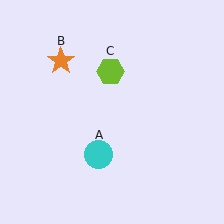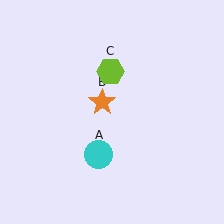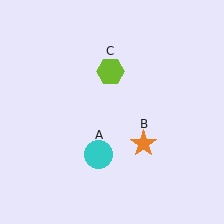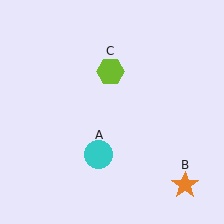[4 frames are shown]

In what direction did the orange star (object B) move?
The orange star (object B) moved down and to the right.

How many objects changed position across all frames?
1 object changed position: orange star (object B).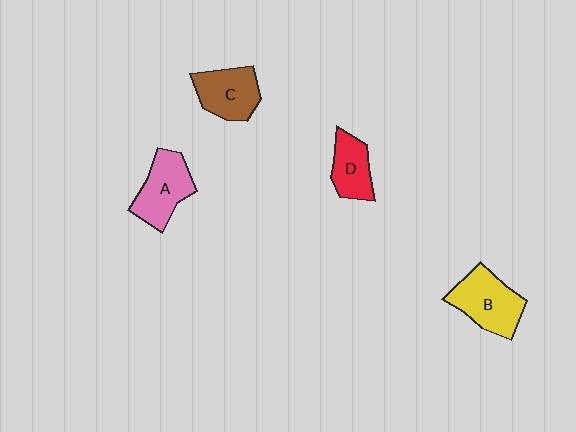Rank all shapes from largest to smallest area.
From largest to smallest: B (yellow), A (pink), C (brown), D (red).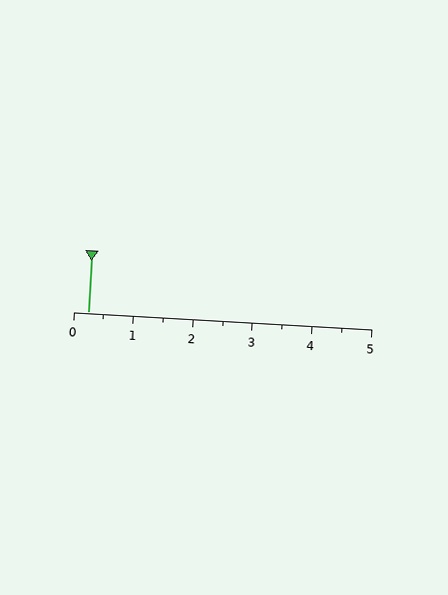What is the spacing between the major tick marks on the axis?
The major ticks are spaced 1 apart.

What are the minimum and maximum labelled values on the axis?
The axis runs from 0 to 5.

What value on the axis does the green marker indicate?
The marker indicates approximately 0.2.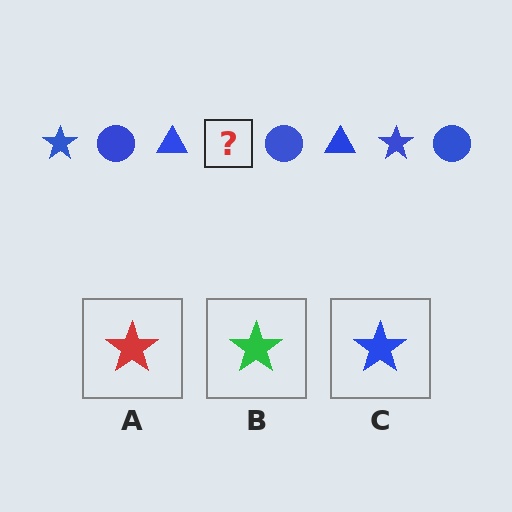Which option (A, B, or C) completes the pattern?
C.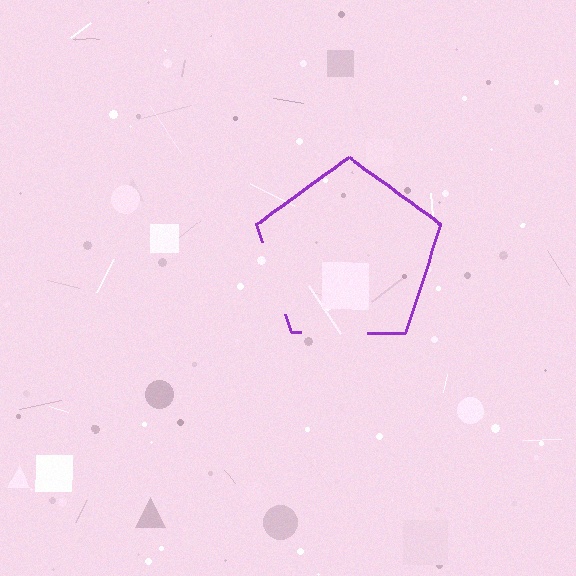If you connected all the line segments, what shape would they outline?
They would outline a pentagon.